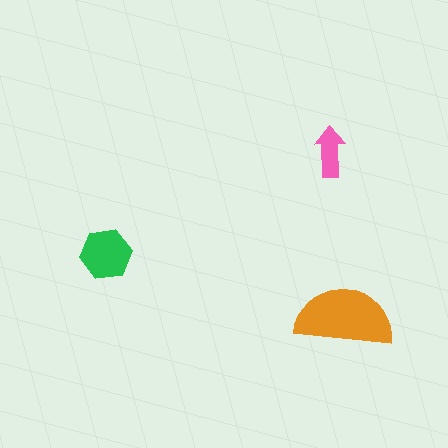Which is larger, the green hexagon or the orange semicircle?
The orange semicircle.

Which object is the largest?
The orange semicircle.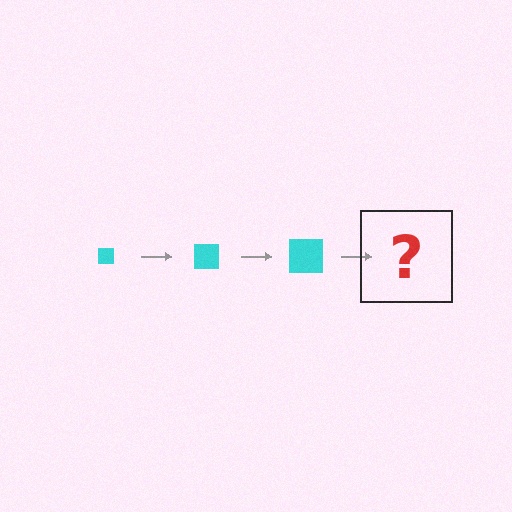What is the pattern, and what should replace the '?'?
The pattern is that the square gets progressively larger each step. The '?' should be a cyan square, larger than the previous one.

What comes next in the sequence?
The next element should be a cyan square, larger than the previous one.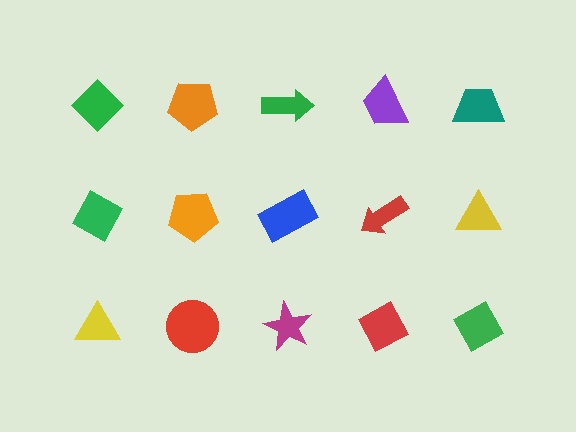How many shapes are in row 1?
5 shapes.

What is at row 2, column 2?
An orange pentagon.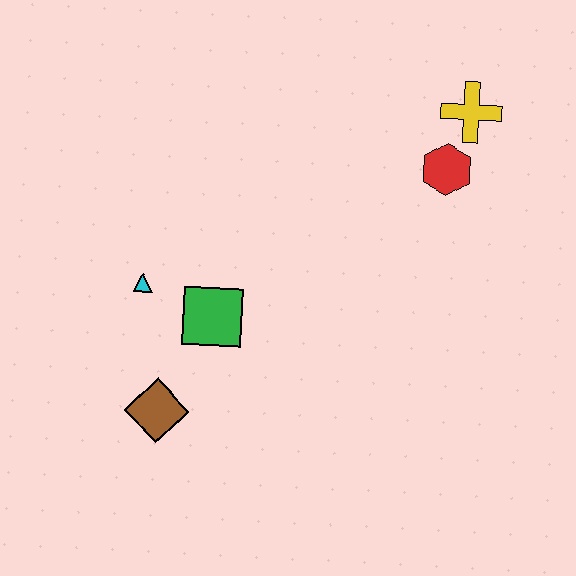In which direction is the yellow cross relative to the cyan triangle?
The yellow cross is to the right of the cyan triangle.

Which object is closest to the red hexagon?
The yellow cross is closest to the red hexagon.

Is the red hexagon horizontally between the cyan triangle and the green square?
No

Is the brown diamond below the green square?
Yes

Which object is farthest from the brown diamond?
The yellow cross is farthest from the brown diamond.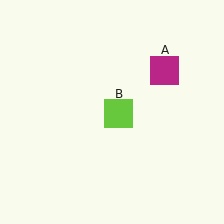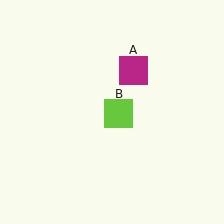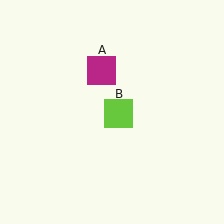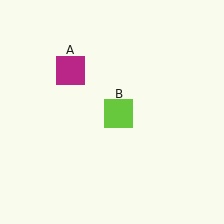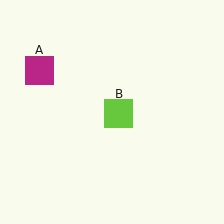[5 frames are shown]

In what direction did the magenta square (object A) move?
The magenta square (object A) moved left.